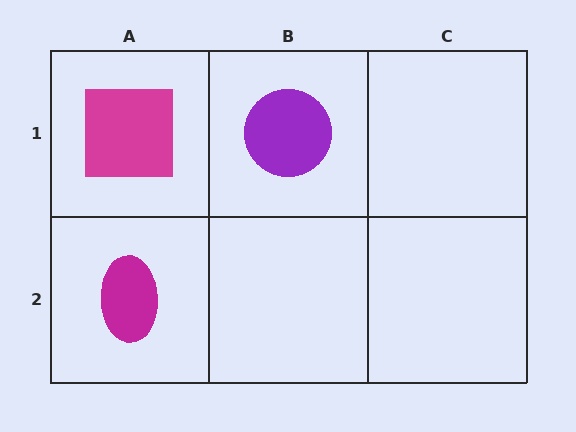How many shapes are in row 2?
1 shape.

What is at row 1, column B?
A purple circle.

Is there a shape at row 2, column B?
No, that cell is empty.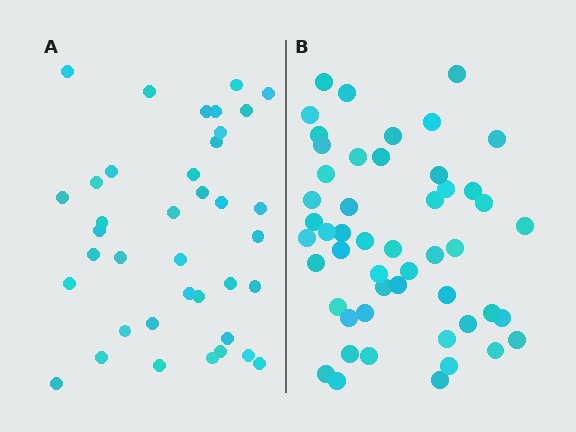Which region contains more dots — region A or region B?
Region B (the right region) has more dots.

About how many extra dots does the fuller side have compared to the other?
Region B has roughly 12 or so more dots than region A.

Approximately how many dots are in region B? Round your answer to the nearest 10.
About 50 dots.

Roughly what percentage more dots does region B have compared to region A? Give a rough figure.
About 30% more.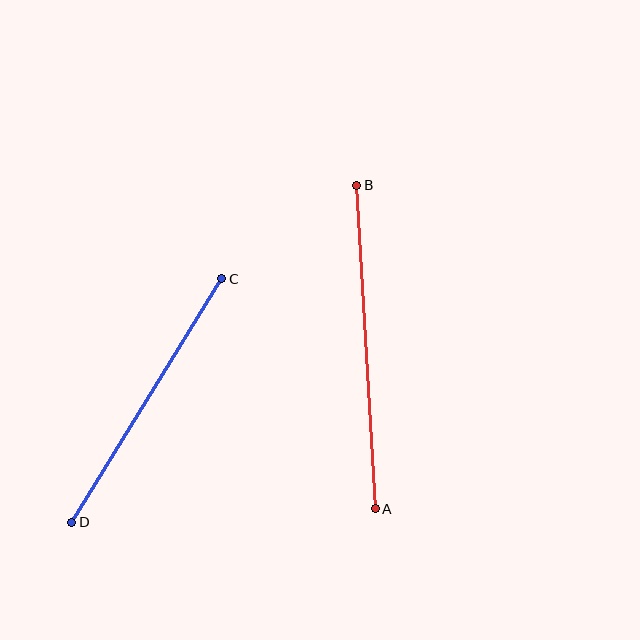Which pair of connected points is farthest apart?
Points A and B are farthest apart.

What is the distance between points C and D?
The distance is approximately 286 pixels.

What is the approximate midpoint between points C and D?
The midpoint is at approximately (147, 400) pixels.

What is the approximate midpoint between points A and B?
The midpoint is at approximately (366, 347) pixels.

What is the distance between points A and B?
The distance is approximately 324 pixels.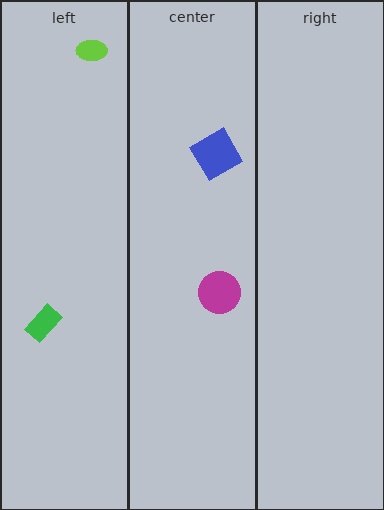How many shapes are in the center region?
2.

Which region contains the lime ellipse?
The left region.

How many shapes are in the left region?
2.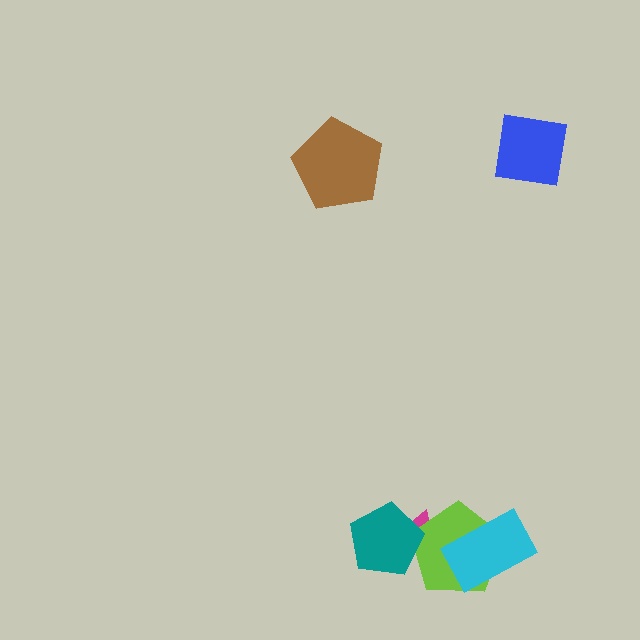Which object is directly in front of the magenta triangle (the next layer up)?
The lime pentagon is directly in front of the magenta triangle.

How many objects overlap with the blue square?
0 objects overlap with the blue square.